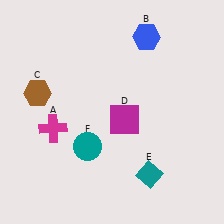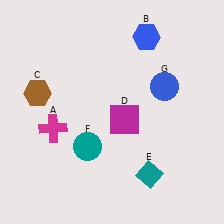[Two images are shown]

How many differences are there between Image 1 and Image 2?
There is 1 difference between the two images.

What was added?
A blue circle (G) was added in Image 2.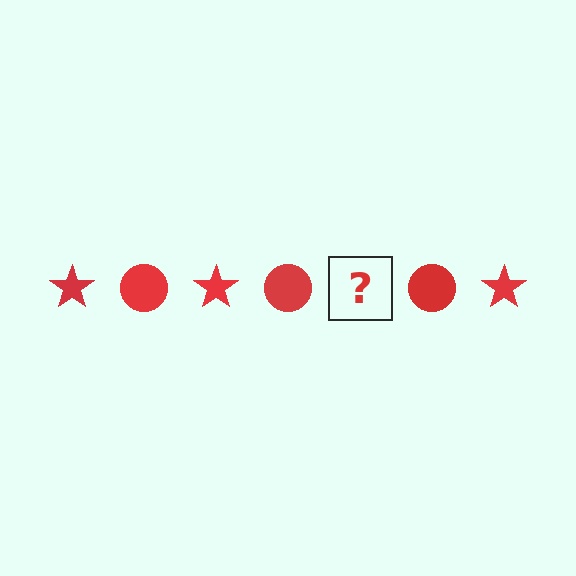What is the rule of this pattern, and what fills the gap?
The rule is that the pattern cycles through star, circle shapes in red. The gap should be filled with a red star.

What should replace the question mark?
The question mark should be replaced with a red star.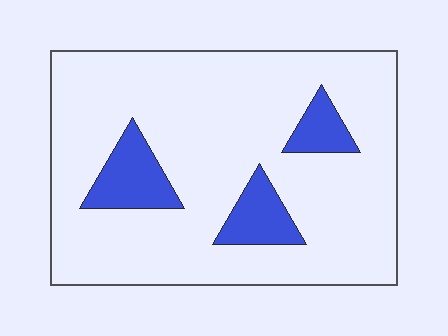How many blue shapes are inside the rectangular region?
3.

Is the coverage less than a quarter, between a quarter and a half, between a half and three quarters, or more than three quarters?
Less than a quarter.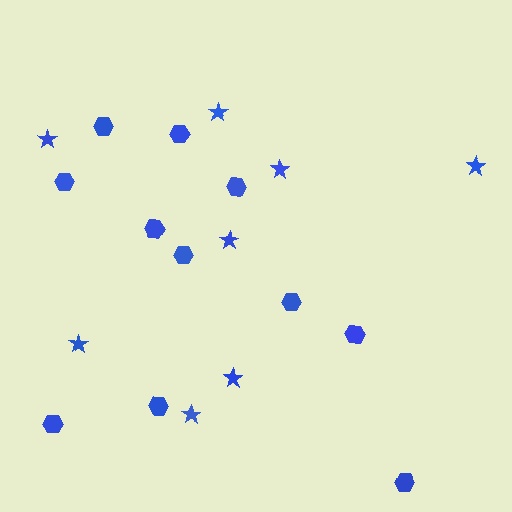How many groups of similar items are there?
There are 2 groups: one group of hexagons (11) and one group of stars (8).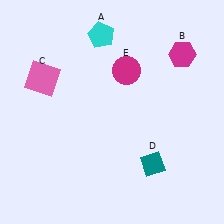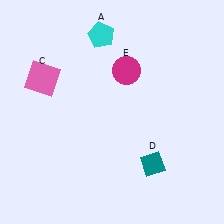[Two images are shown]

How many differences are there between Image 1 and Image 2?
There is 1 difference between the two images.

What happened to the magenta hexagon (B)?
The magenta hexagon (B) was removed in Image 2. It was in the top-right area of Image 1.